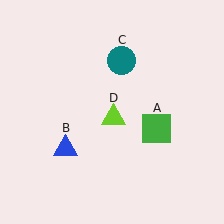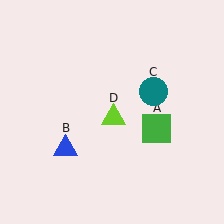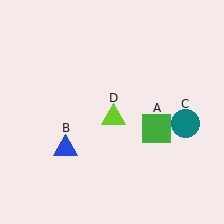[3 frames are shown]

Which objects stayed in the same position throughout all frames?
Green square (object A) and blue triangle (object B) and lime triangle (object D) remained stationary.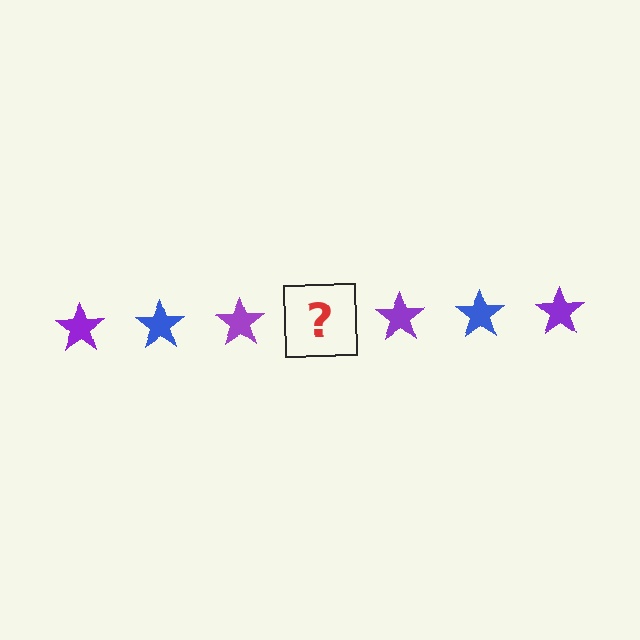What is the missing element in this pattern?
The missing element is a blue star.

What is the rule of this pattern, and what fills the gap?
The rule is that the pattern cycles through purple, blue stars. The gap should be filled with a blue star.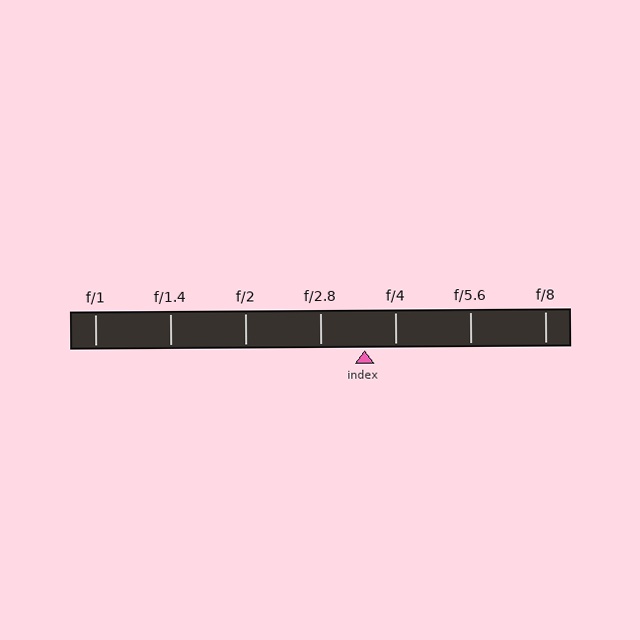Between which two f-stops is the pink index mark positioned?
The index mark is between f/2.8 and f/4.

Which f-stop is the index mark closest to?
The index mark is closest to f/4.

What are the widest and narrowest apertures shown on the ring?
The widest aperture shown is f/1 and the narrowest is f/8.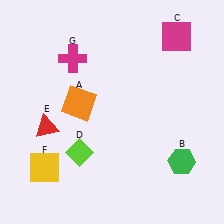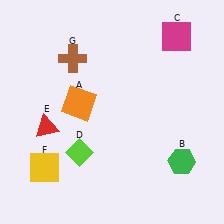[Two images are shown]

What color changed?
The cross (G) changed from magenta in Image 1 to brown in Image 2.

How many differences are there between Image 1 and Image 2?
There is 1 difference between the two images.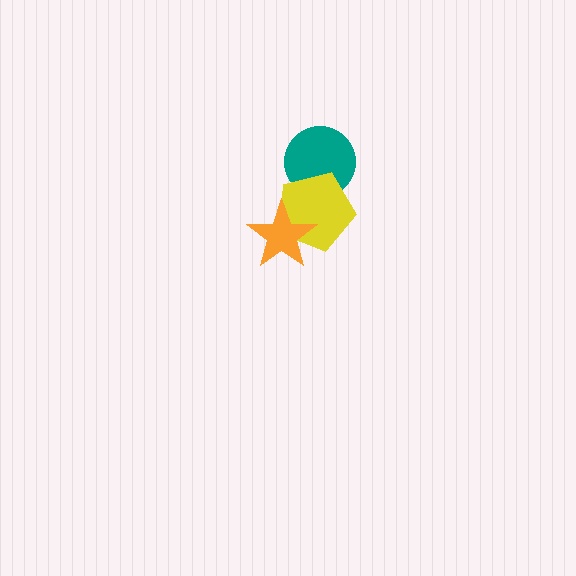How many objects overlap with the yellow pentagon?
2 objects overlap with the yellow pentagon.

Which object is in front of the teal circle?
The yellow pentagon is in front of the teal circle.